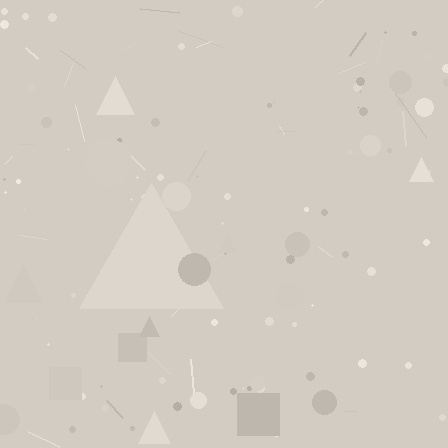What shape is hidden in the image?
A triangle is hidden in the image.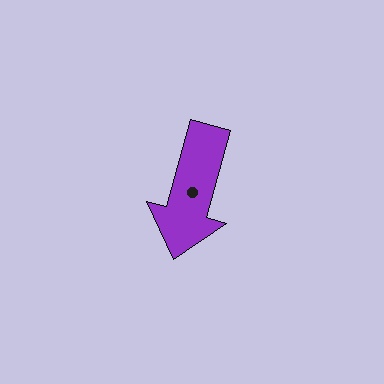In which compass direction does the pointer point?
South.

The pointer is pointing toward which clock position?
Roughly 7 o'clock.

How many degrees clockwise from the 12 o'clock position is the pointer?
Approximately 195 degrees.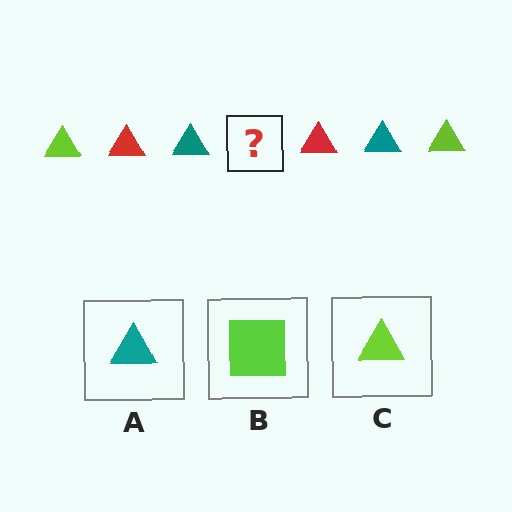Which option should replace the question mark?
Option C.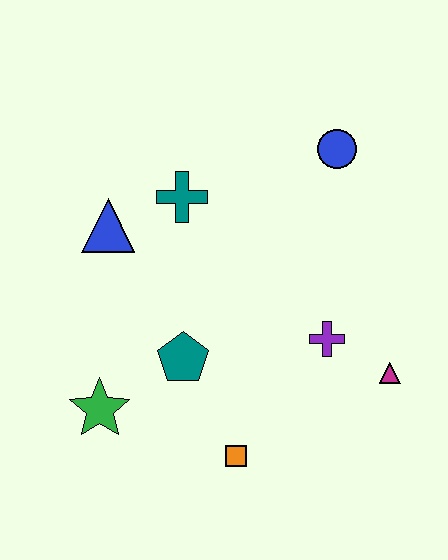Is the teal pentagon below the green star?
No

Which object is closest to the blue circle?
The teal cross is closest to the blue circle.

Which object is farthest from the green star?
The blue circle is farthest from the green star.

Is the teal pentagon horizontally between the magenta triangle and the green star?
Yes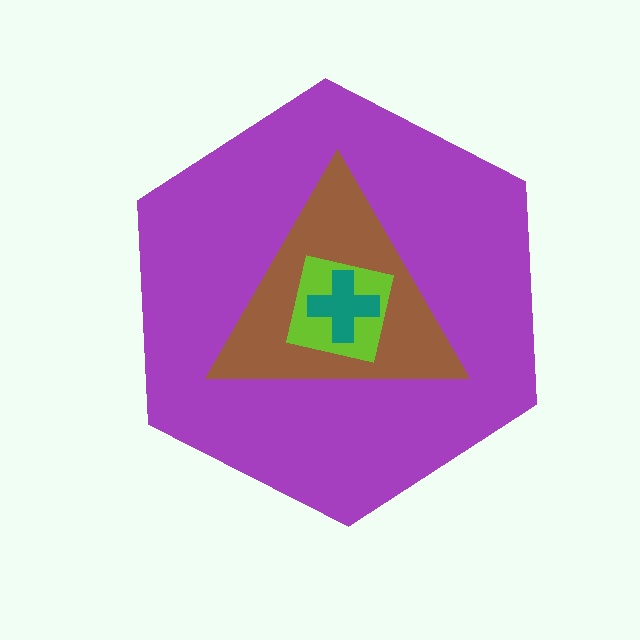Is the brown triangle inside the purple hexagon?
Yes.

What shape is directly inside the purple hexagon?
The brown triangle.